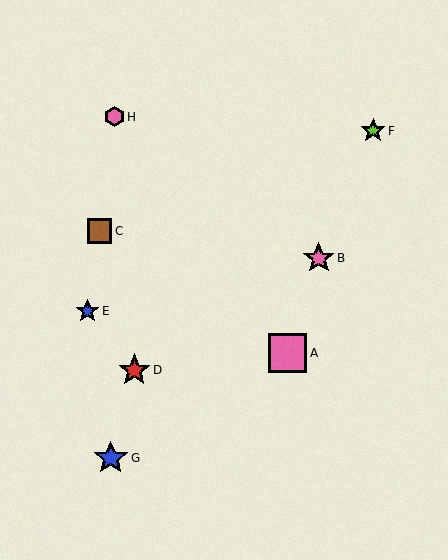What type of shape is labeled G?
Shape G is a blue star.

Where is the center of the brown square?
The center of the brown square is at (99, 231).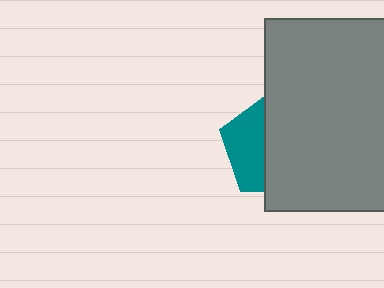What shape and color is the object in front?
The object in front is a gray rectangle.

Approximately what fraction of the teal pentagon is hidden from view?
Roughly 62% of the teal pentagon is hidden behind the gray rectangle.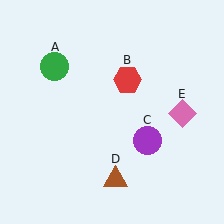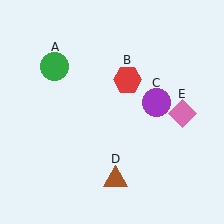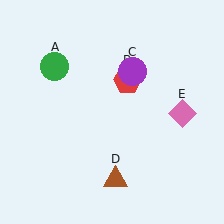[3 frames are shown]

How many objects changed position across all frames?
1 object changed position: purple circle (object C).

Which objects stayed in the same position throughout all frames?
Green circle (object A) and red hexagon (object B) and brown triangle (object D) and pink diamond (object E) remained stationary.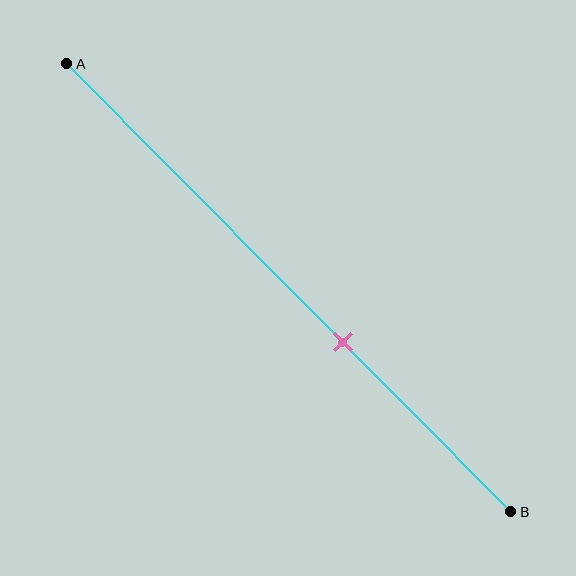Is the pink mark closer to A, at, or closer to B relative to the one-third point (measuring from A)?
The pink mark is closer to point B than the one-third point of segment AB.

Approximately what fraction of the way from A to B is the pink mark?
The pink mark is approximately 60% of the way from A to B.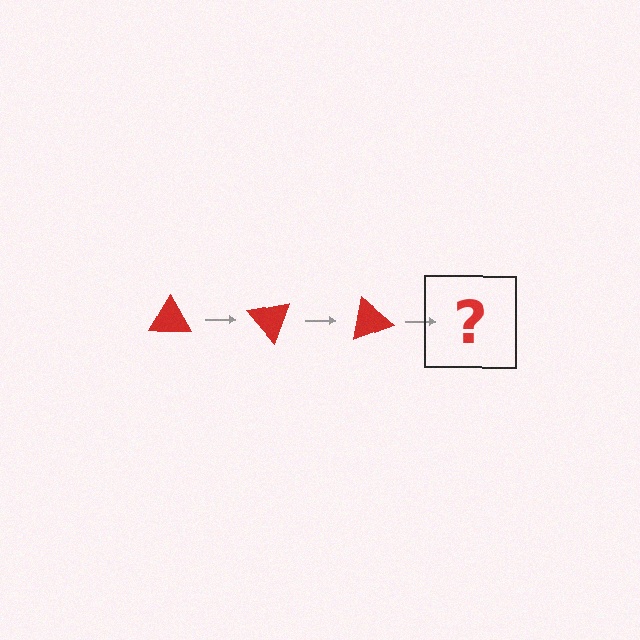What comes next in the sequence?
The next element should be a red triangle rotated 150 degrees.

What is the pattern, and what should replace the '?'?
The pattern is that the triangle rotates 50 degrees each step. The '?' should be a red triangle rotated 150 degrees.